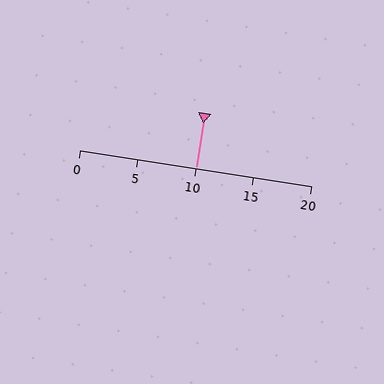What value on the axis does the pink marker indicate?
The marker indicates approximately 10.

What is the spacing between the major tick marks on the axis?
The major ticks are spaced 5 apart.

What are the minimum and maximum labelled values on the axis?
The axis runs from 0 to 20.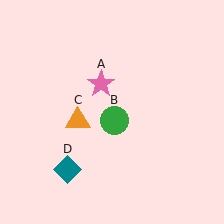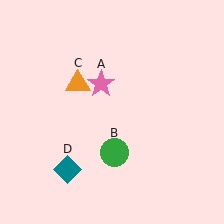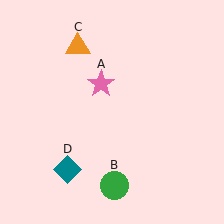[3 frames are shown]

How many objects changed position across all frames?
2 objects changed position: green circle (object B), orange triangle (object C).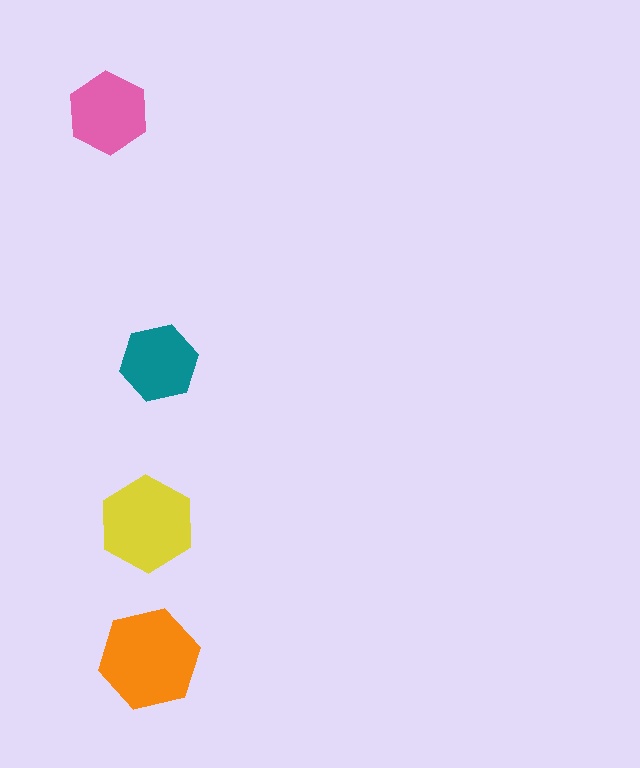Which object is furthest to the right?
The teal hexagon is rightmost.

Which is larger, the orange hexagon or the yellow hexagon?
The orange one.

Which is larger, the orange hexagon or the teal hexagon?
The orange one.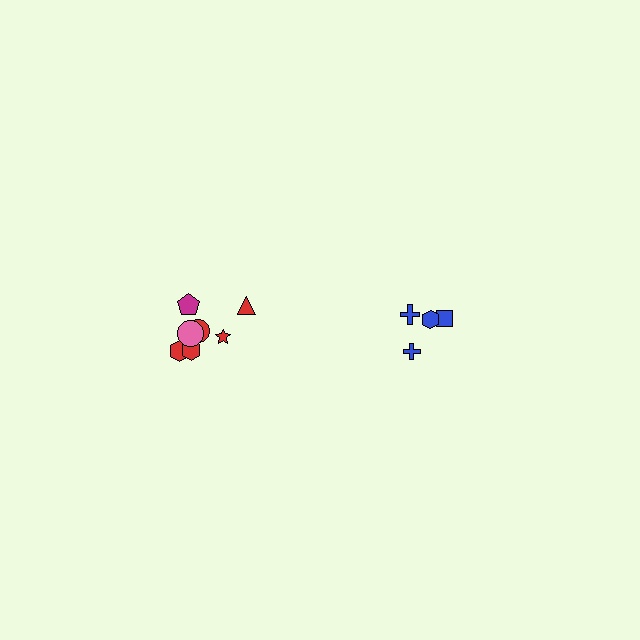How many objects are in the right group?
There are 4 objects.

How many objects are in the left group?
There are 7 objects.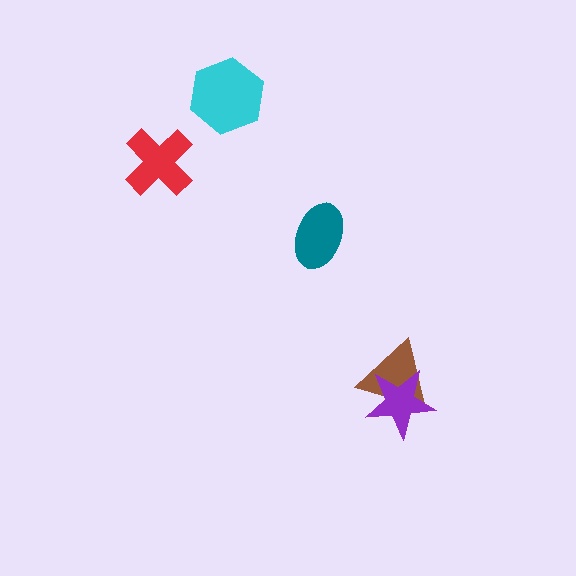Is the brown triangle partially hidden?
Yes, it is partially covered by another shape.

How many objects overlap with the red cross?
0 objects overlap with the red cross.